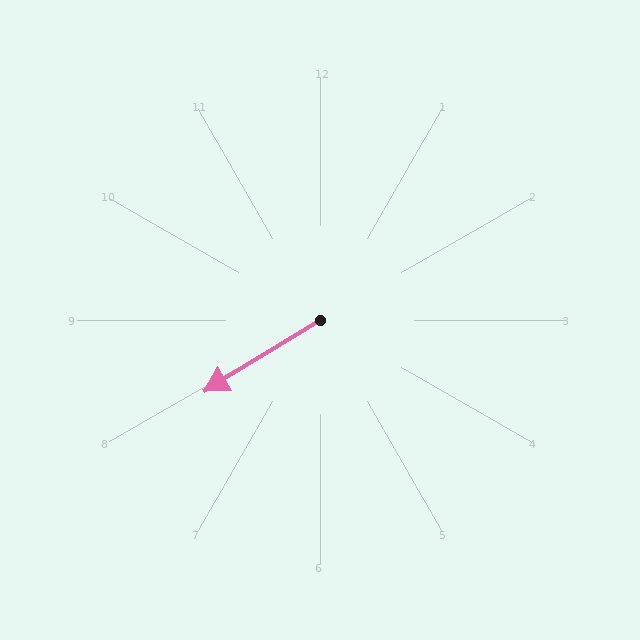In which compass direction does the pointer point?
Southwest.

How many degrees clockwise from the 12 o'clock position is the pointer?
Approximately 238 degrees.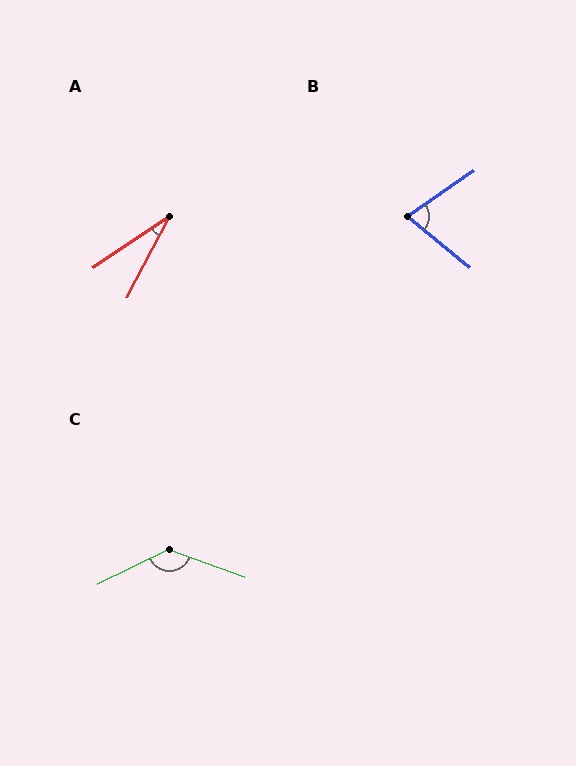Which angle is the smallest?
A, at approximately 28 degrees.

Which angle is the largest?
C, at approximately 134 degrees.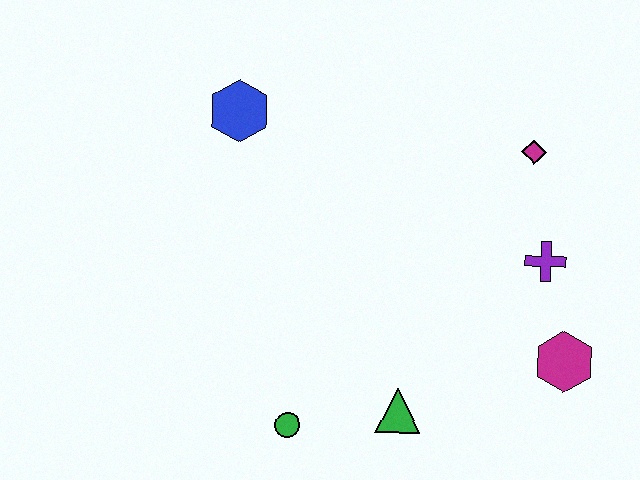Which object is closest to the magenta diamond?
The purple cross is closest to the magenta diamond.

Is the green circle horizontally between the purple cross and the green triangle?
No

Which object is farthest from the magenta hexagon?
The blue hexagon is farthest from the magenta hexagon.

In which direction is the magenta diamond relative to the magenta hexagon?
The magenta diamond is above the magenta hexagon.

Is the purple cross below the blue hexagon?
Yes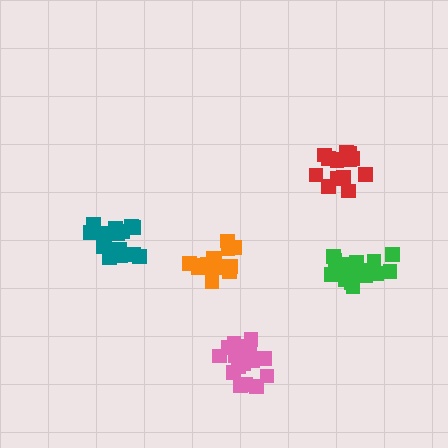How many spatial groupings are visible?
There are 5 spatial groupings.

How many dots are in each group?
Group 1: 15 dots, Group 2: 15 dots, Group 3: 18 dots, Group 4: 17 dots, Group 5: 15 dots (80 total).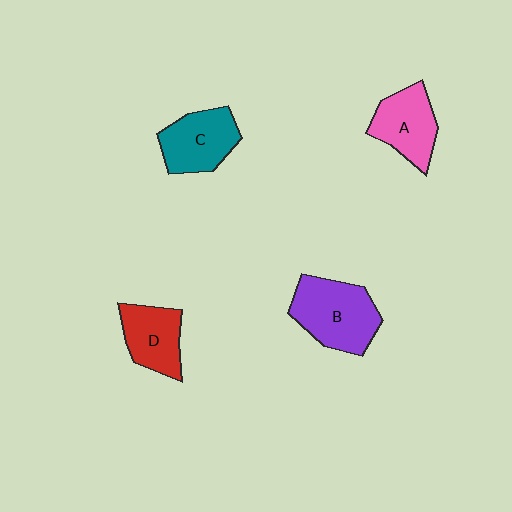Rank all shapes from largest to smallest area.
From largest to smallest: B (purple), C (teal), A (pink), D (red).